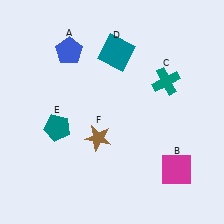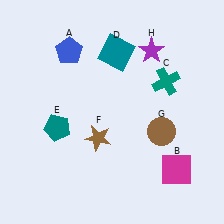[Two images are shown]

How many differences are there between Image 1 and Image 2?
There are 2 differences between the two images.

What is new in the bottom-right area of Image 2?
A brown circle (G) was added in the bottom-right area of Image 2.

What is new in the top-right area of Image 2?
A purple star (H) was added in the top-right area of Image 2.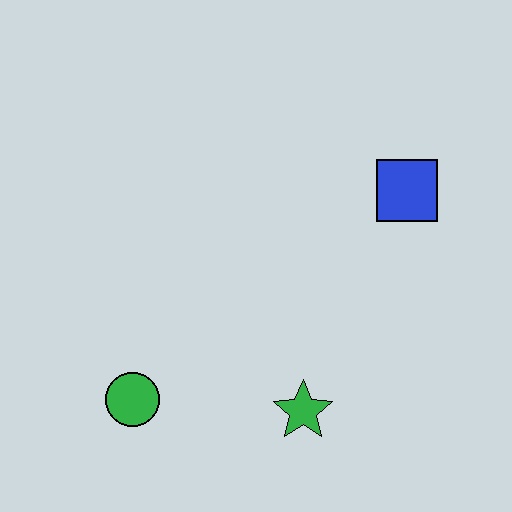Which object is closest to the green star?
The green circle is closest to the green star.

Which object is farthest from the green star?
The blue square is farthest from the green star.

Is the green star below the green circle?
Yes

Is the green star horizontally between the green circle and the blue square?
Yes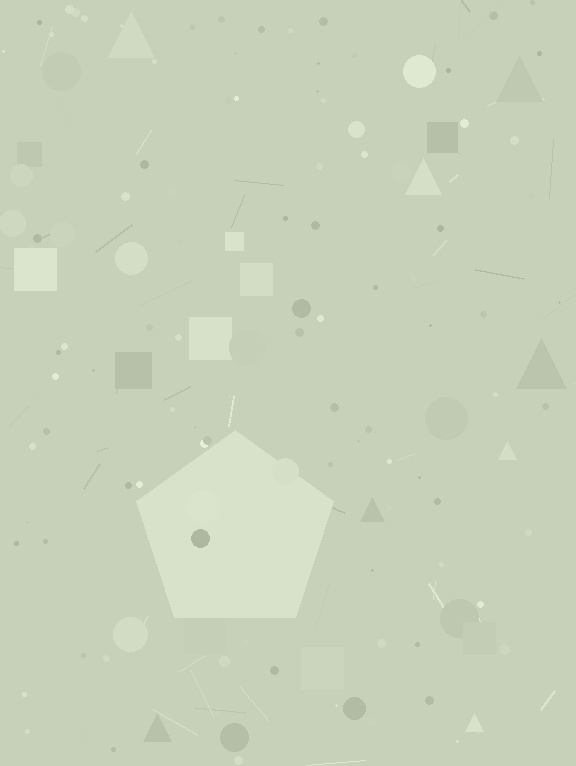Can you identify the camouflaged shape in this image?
The camouflaged shape is a pentagon.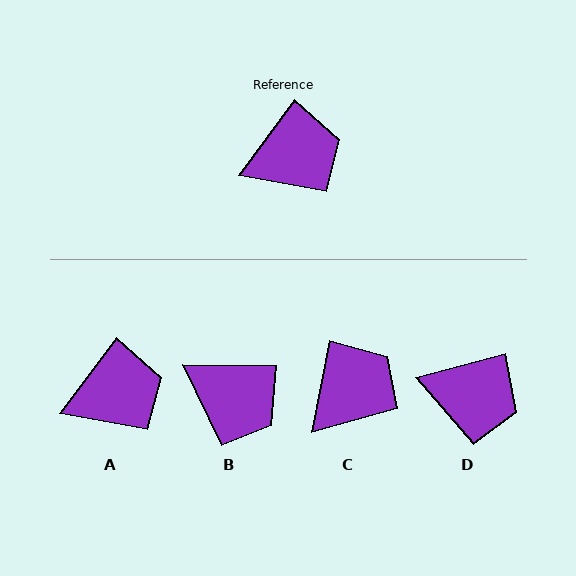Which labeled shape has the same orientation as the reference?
A.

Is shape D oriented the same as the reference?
No, it is off by about 39 degrees.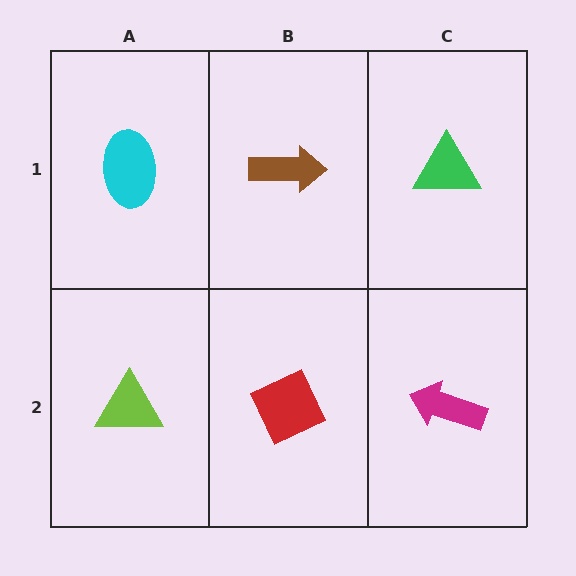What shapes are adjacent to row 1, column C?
A magenta arrow (row 2, column C), a brown arrow (row 1, column B).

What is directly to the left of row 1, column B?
A cyan ellipse.